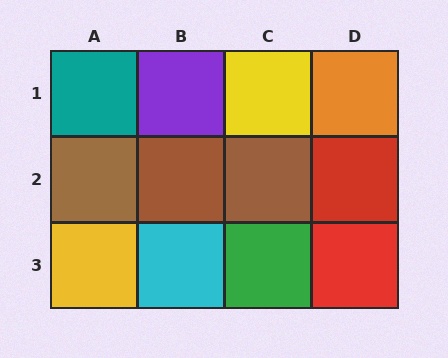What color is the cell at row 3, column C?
Green.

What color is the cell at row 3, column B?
Cyan.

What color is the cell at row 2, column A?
Brown.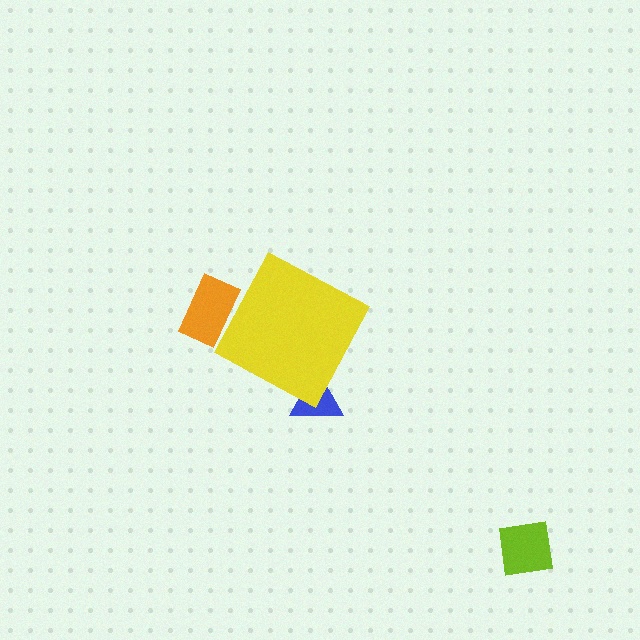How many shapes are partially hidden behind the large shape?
2 shapes are partially hidden.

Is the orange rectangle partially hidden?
Yes, the orange rectangle is partially hidden behind the yellow diamond.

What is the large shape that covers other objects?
A yellow diamond.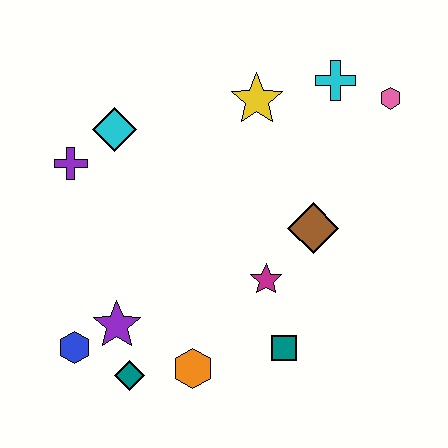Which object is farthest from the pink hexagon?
The blue hexagon is farthest from the pink hexagon.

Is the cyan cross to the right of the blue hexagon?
Yes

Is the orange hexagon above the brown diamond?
No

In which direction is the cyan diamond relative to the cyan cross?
The cyan diamond is to the left of the cyan cross.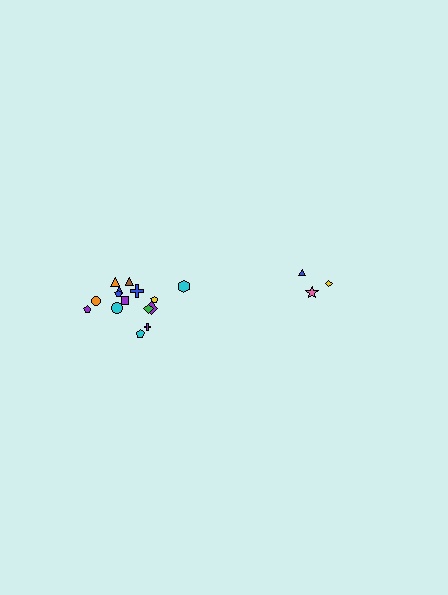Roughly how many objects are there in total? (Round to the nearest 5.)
Roughly 20 objects in total.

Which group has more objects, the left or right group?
The left group.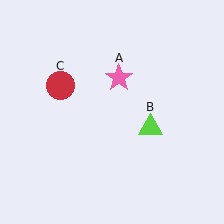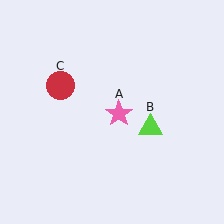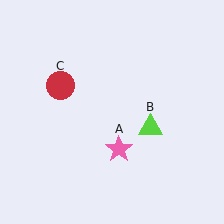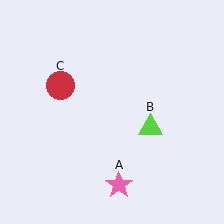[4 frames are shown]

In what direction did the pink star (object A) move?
The pink star (object A) moved down.